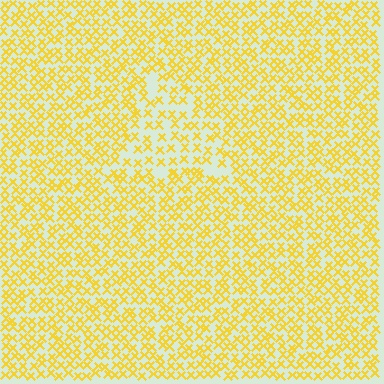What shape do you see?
I see a triangle.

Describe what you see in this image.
The image contains small yellow elements arranged at two different densities. A triangle-shaped region is visible where the elements are less densely packed than the surrounding area.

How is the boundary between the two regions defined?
The boundary is defined by a change in element density (approximately 1.7x ratio). All elements are the same color, size, and shape.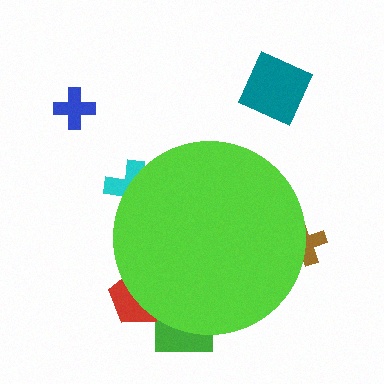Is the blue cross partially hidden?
No, the blue cross is fully visible.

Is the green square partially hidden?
Yes, the green square is partially hidden behind the lime circle.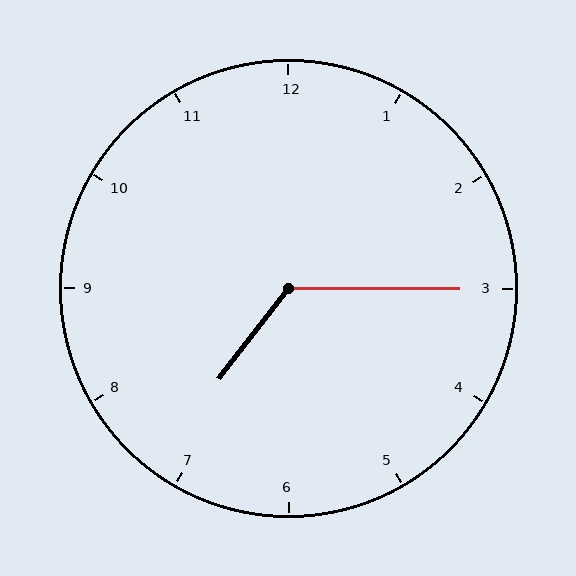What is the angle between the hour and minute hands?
Approximately 128 degrees.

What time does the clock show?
7:15.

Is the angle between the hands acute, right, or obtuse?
It is obtuse.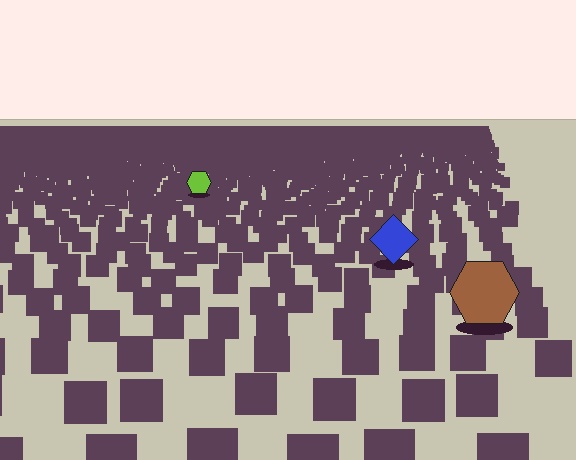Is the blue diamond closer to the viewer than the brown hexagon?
No. The brown hexagon is closer — you can tell from the texture gradient: the ground texture is coarser near it.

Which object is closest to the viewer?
The brown hexagon is closest. The texture marks near it are larger and more spread out.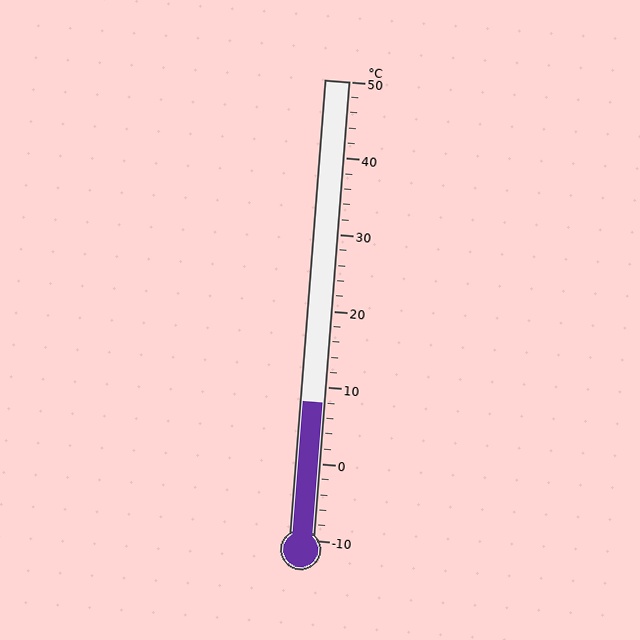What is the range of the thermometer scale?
The thermometer scale ranges from -10°C to 50°C.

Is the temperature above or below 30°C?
The temperature is below 30°C.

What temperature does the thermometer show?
The thermometer shows approximately 8°C.